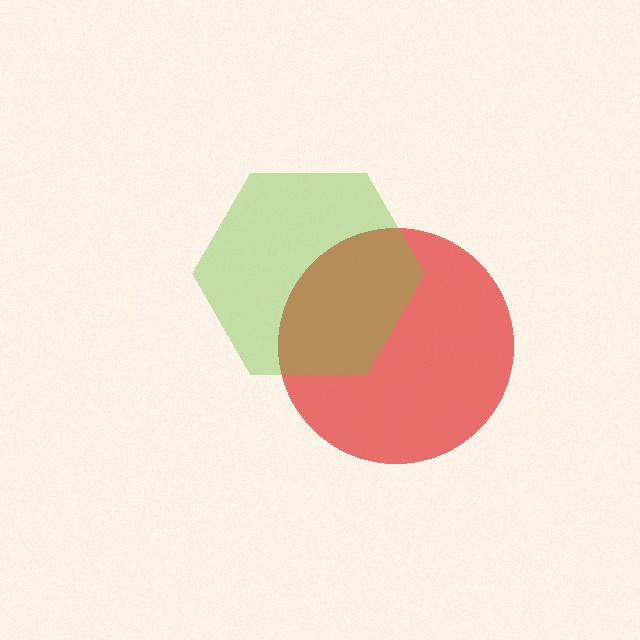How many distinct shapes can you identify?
There are 2 distinct shapes: a red circle, a lime hexagon.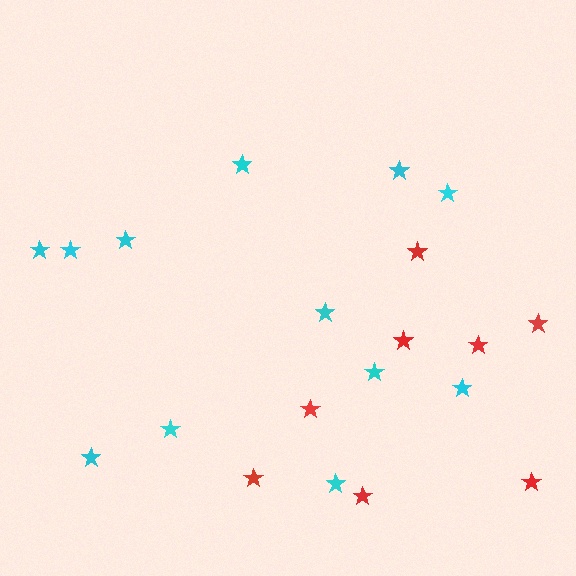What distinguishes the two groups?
There are 2 groups: one group of cyan stars (12) and one group of red stars (8).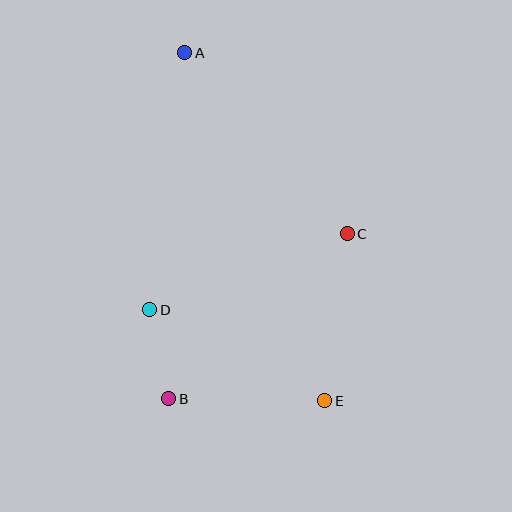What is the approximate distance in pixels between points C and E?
The distance between C and E is approximately 169 pixels.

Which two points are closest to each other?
Points B and D are closest to each other.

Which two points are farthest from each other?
Points A and E are farthest from each other.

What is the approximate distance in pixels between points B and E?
The distance between B and E is approximately 156 pixels.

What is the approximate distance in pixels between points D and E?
The distance between D and E is approximately 197 pixels.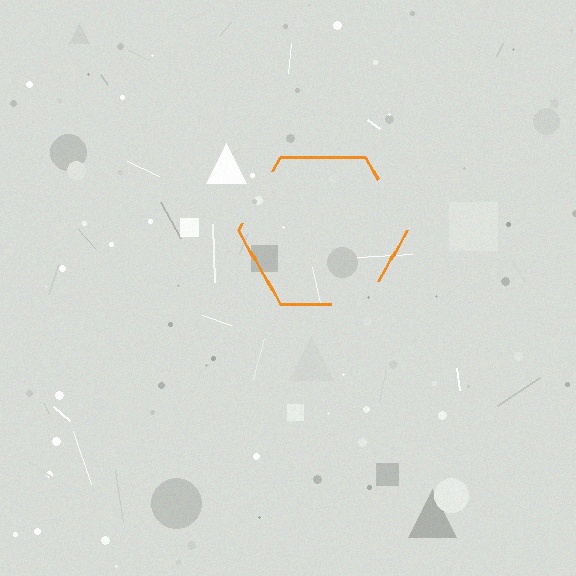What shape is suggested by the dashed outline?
The dashed outline suggests a hexagon.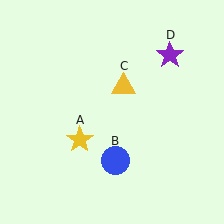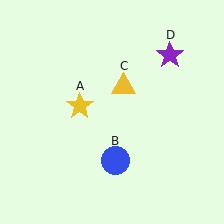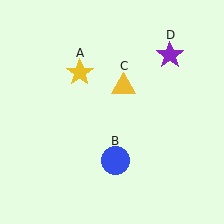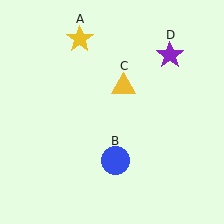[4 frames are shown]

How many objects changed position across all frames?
1 object changed position: yellow star (object A).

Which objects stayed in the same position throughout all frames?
Blue circle (object B) and yellow triangle (object C) and purple star (object D) remained stationary.